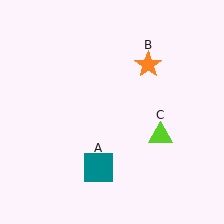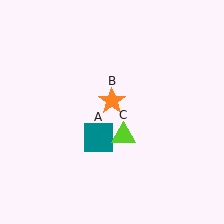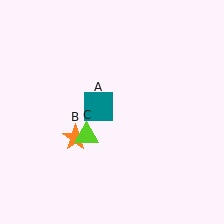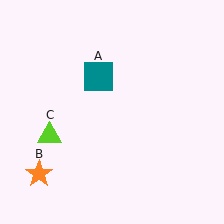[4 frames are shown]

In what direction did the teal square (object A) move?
The teal square (object A) moved up.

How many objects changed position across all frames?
3 objects changed position: teal square (object A), orange star (object B), lime triangle (object C).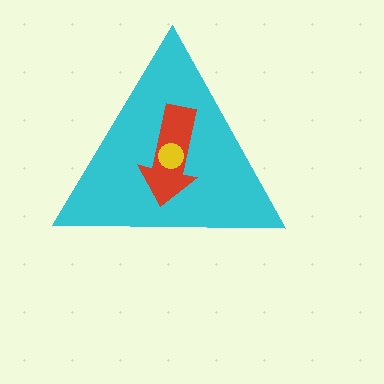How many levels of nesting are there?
3.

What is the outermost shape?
The cyan triangle.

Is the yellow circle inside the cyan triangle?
Yes.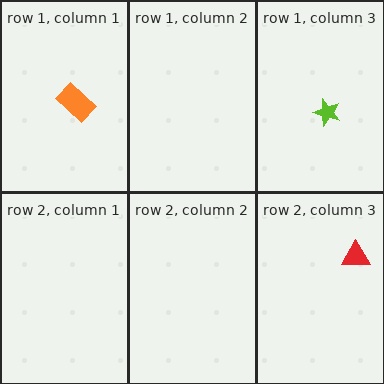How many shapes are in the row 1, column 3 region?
1.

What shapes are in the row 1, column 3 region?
The lime star.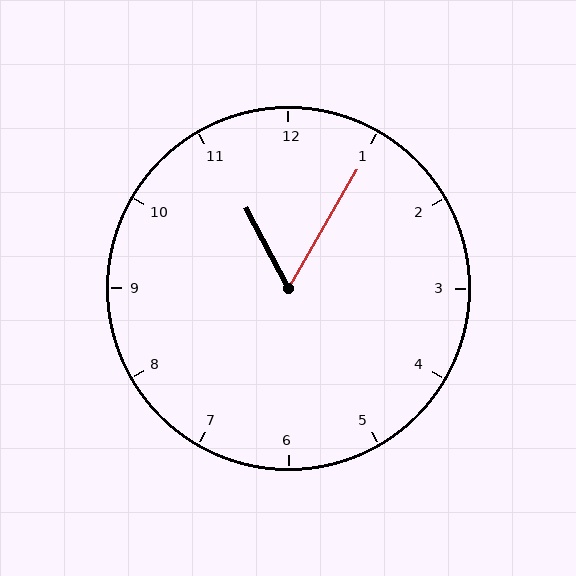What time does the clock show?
11:05.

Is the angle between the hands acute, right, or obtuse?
It is acute.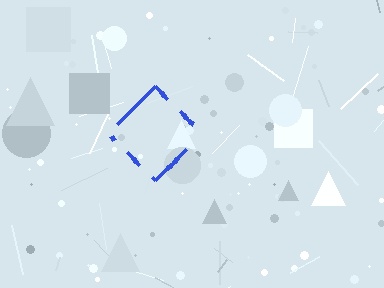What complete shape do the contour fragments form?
The contour fragments form a diamond.